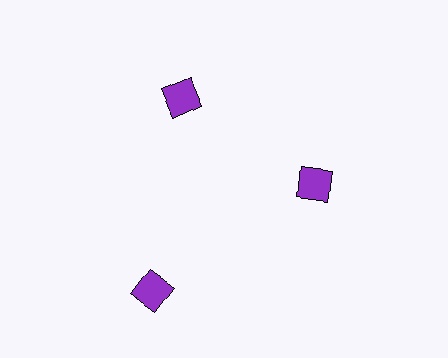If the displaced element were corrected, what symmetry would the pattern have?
It would have 3-fold rotational symmetry — the pattern would map onto itself every 120 degrees.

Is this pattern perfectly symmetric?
No. The 3 purple diamonds are arranged in a ring, but one element near the 7 o'clock position is pushed outward from the center, breaking the 3-fold rotational symmetry.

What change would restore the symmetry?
The symmetry would be restored by moving it inward, back onto the ring so that all 3 diamonds sit at equal angles and equal distance from the center.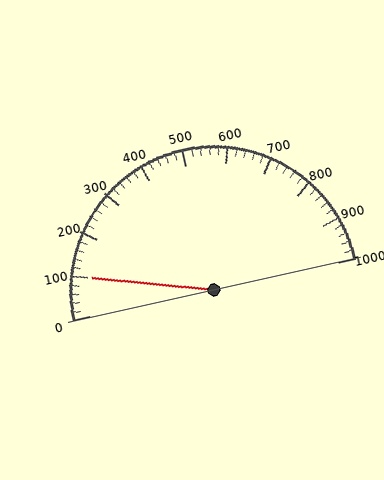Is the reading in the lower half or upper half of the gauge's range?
The reading is in the lower half of the range (0 to 1000).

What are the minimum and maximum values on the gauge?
The gauge ranges from 0 to 1000.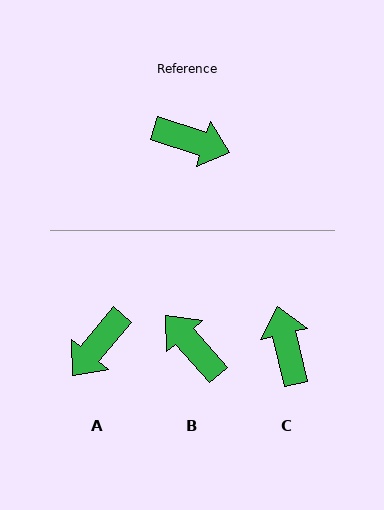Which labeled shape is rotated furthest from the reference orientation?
B, about 149 degrees away.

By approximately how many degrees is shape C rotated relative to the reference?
Approximately 121 degrees counter-clockwise.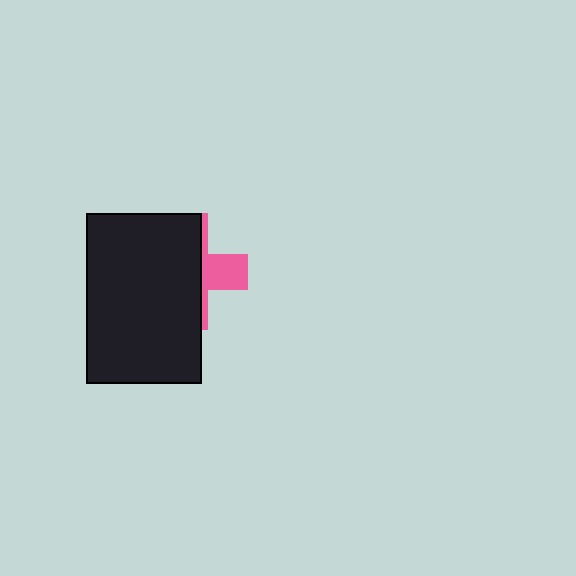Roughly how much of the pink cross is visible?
A small part of it is visible (roughly 30%).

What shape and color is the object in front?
The object in front is a black rectangle.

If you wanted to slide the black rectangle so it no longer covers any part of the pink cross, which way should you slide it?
Slide it left — that is the most direct way to separate the two shapes.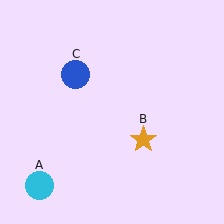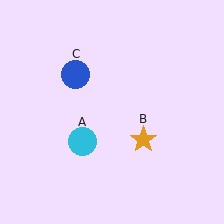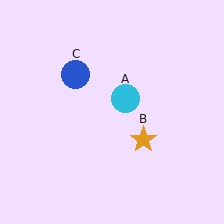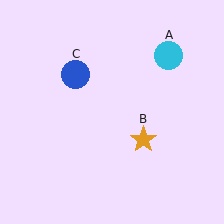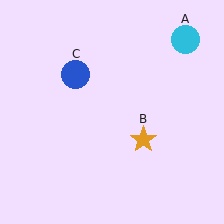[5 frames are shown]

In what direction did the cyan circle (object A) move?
The cyan circle (object A) moved up and to the right.